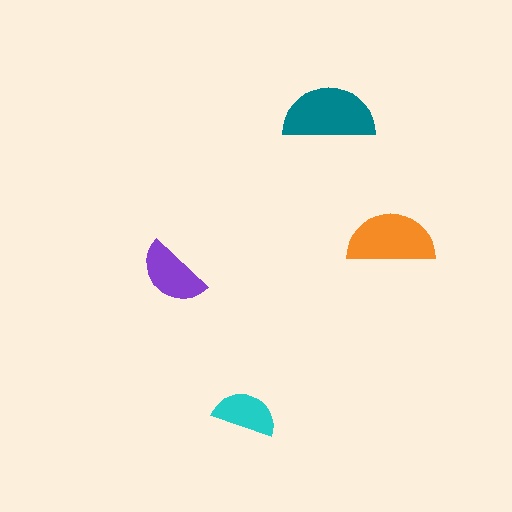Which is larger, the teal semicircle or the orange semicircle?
The teal one.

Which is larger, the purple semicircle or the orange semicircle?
The orange one.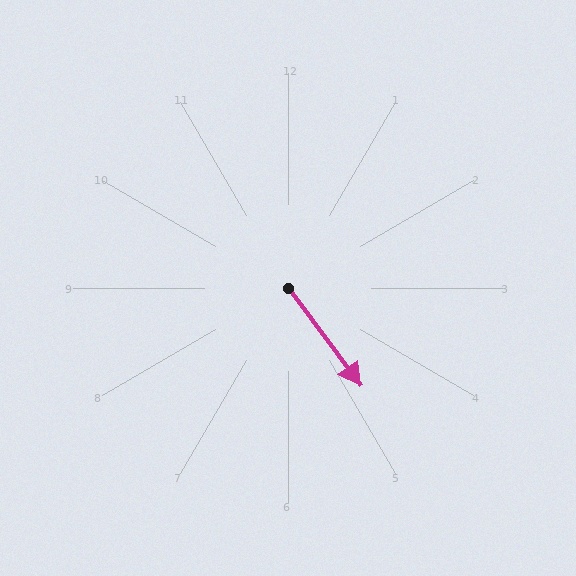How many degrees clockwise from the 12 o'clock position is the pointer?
Approximately 143 degrees.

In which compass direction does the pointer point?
Southeast.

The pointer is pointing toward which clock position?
Roughly 5 o'clock.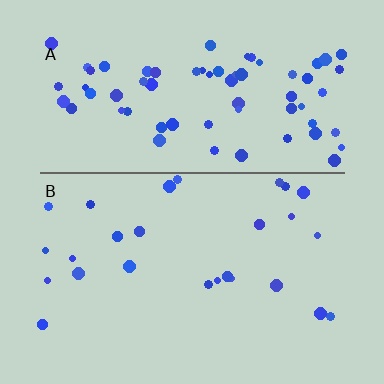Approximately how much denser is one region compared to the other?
Approximately 2.7× — region A over region B.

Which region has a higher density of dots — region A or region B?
A (the top).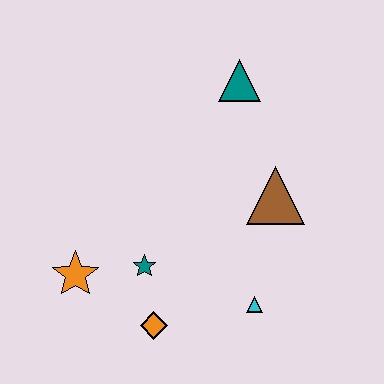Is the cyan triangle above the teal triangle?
No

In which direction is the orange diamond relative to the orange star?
The orange diamond is to the right of the orange star.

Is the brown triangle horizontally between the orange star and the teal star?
No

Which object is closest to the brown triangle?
The cyan triangle is closest to the brown triangle.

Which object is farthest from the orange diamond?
The teal triangle is farthest from the orange diamond.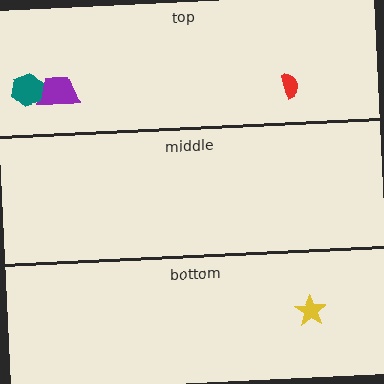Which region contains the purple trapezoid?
The top region.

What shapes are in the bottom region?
The yellow star.